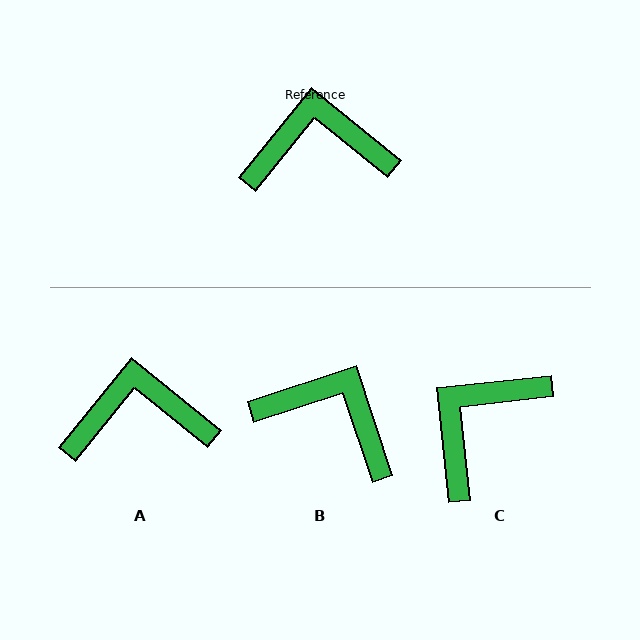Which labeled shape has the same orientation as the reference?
A.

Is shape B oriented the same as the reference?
No, it is off by about 33 degrees.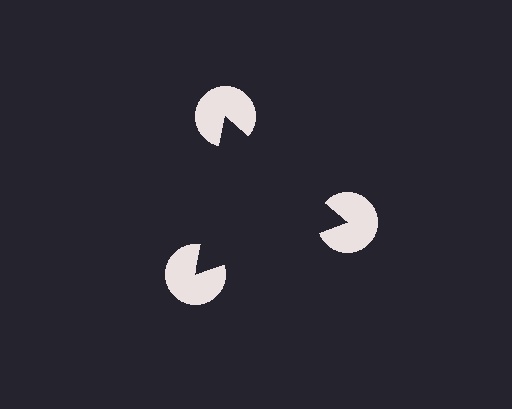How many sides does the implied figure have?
3 sides.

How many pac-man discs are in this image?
There are 3 — one at each vertex of the illusory triangle.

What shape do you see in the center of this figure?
An illusory triangle — its edges are inferred from the aligned wedge cuts in the pac-man discs, not physically drawn.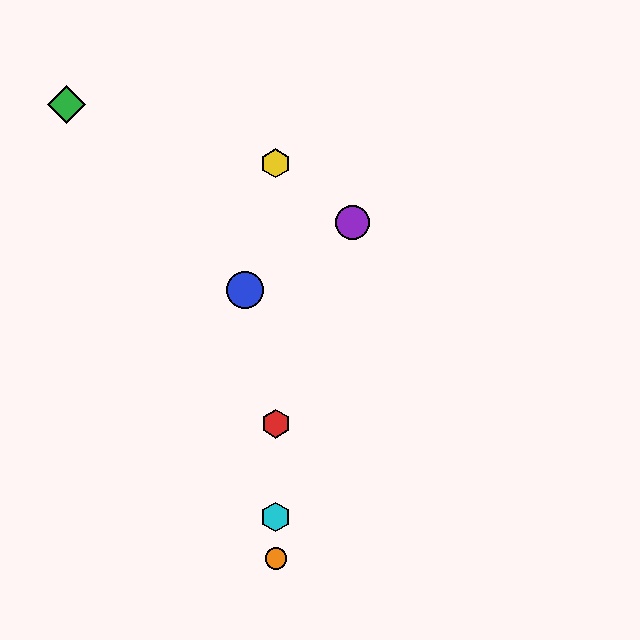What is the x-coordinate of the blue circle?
The blue circle is at x≈245.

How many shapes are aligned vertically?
4 shapes (the red hexagon, the yellow hexagon, the orange circle, the cyan hexagon) are aligned vertically.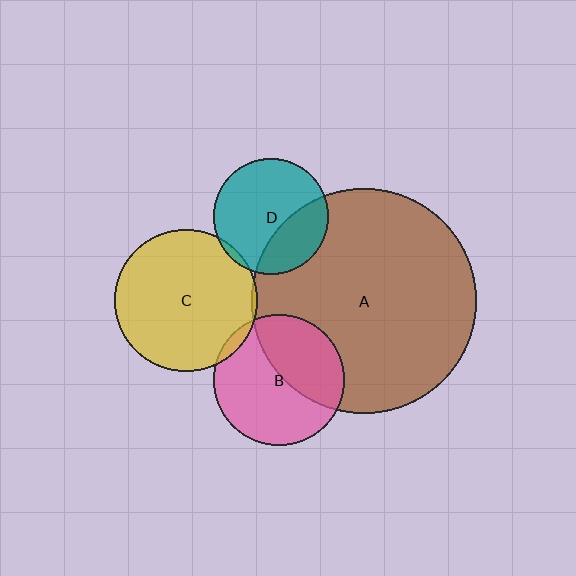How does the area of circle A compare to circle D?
Approximately 3.8 times.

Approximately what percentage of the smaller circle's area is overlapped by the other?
Approximately 5%.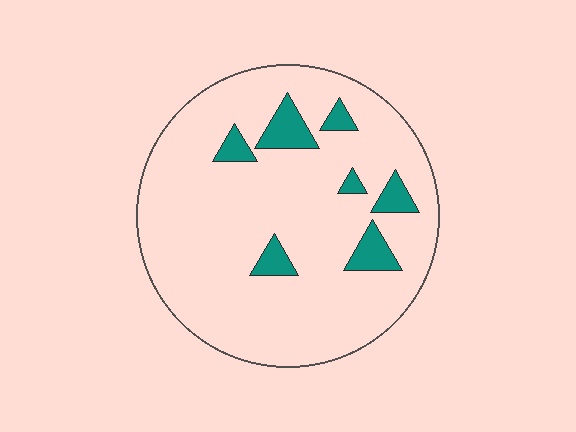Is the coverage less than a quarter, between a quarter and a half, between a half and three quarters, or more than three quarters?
Less than a quarter.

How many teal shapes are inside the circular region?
7.